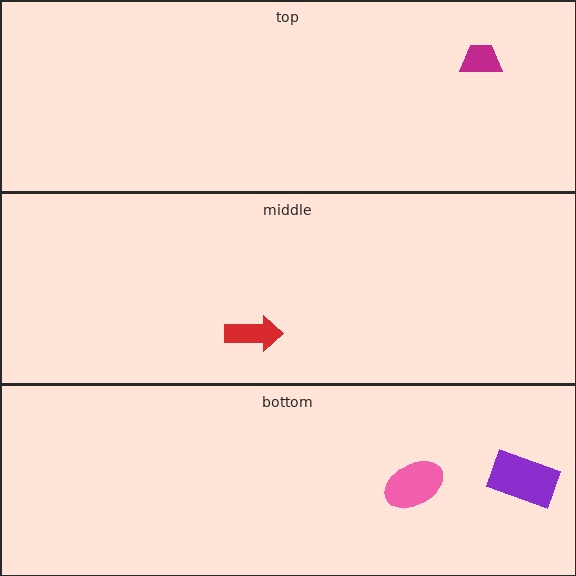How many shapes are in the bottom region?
2.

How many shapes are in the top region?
1.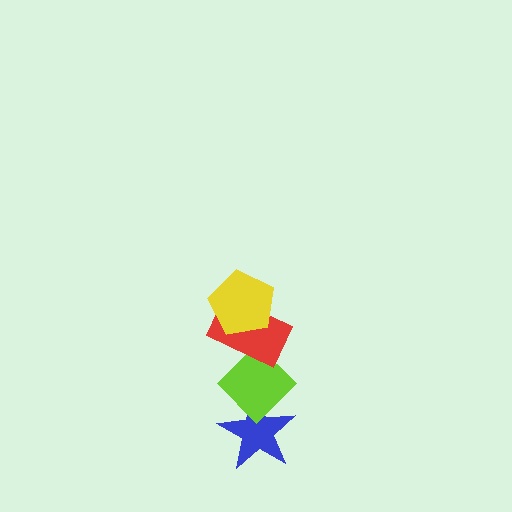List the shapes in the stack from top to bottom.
From top to bottom: the yellow pentagon, the red rectangle, the lime diamond, the blue star.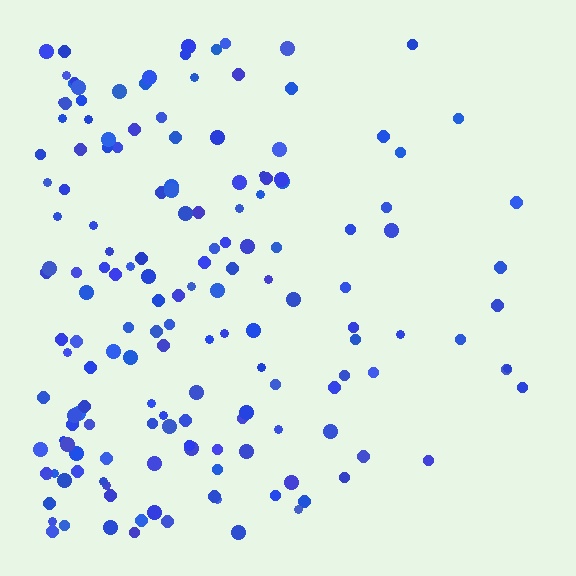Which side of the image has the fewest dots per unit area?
The right.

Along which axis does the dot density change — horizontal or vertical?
Horizontal.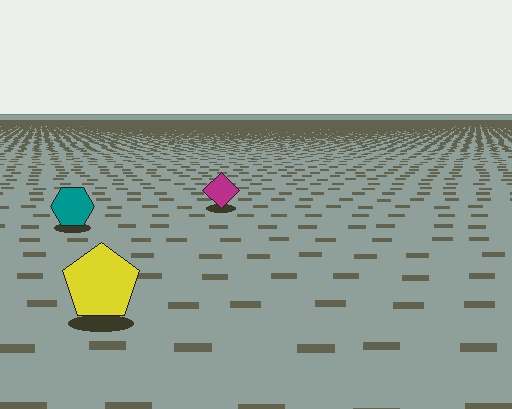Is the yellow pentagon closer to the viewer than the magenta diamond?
Yes. The yellow pentagon is closer — you can tell from the texture gradient: the ground texture is coarser near it.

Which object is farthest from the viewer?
The magenta diamond is farthest from the viewer. It appears smaller and the ground texture around it is denser.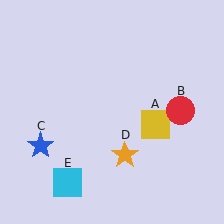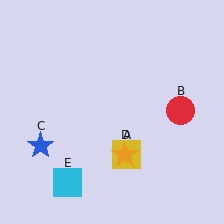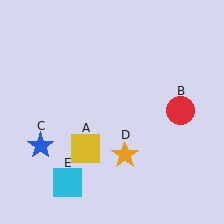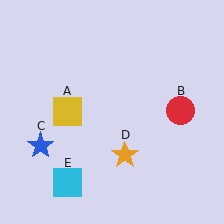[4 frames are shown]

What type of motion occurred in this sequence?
The yellow square (object A) rotated clockwise around the center of the scene.